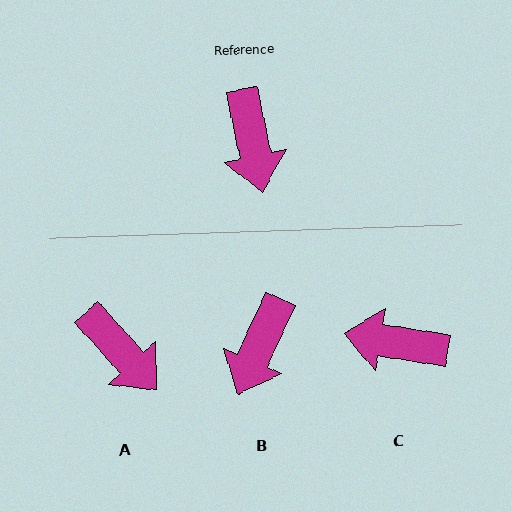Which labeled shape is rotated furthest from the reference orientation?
C, about 111 degrees away.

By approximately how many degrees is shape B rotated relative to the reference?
Approximately 36 degrees clockwise.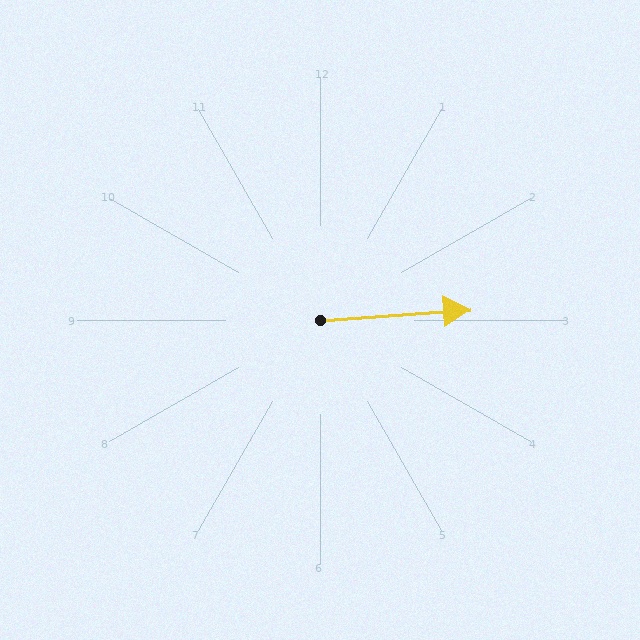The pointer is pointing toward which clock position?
Roughly 3 o'clock.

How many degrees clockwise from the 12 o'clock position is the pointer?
Approximately 86 degrees.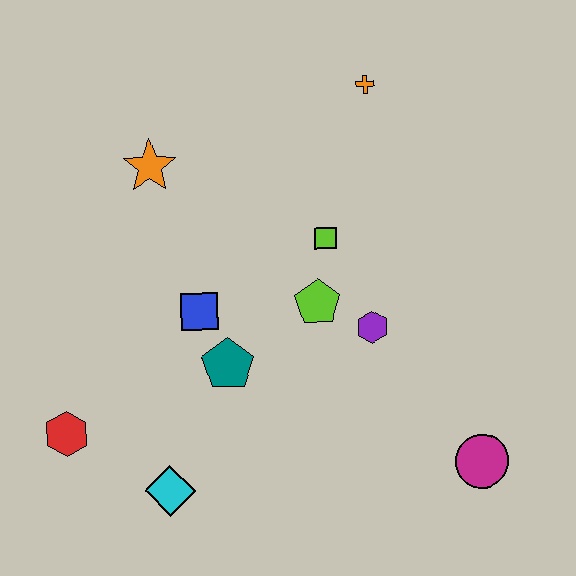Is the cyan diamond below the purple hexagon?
Yes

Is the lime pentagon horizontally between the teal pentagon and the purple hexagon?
Yes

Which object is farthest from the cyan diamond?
The orange cross is farthest from the cyan diamond.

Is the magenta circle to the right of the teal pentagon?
Yes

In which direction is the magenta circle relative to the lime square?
The magenta circle is below the lime square.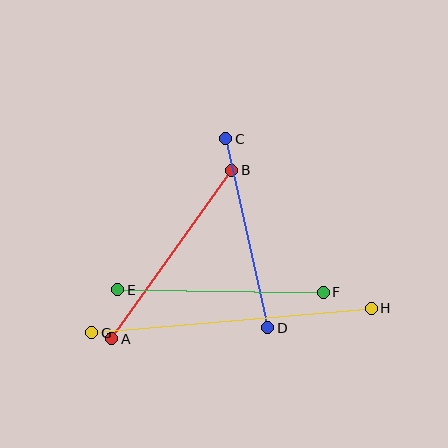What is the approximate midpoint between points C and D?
The midpoint is at approximately (247, 233) pixels.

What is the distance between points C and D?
The distance is approximately 194 pixels.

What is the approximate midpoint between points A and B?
The midpoint is at approximately (172, 254) pixels.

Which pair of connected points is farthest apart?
Points G and H are farthest apart.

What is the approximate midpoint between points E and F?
The midpoint is at approximately (221, 291) pixels.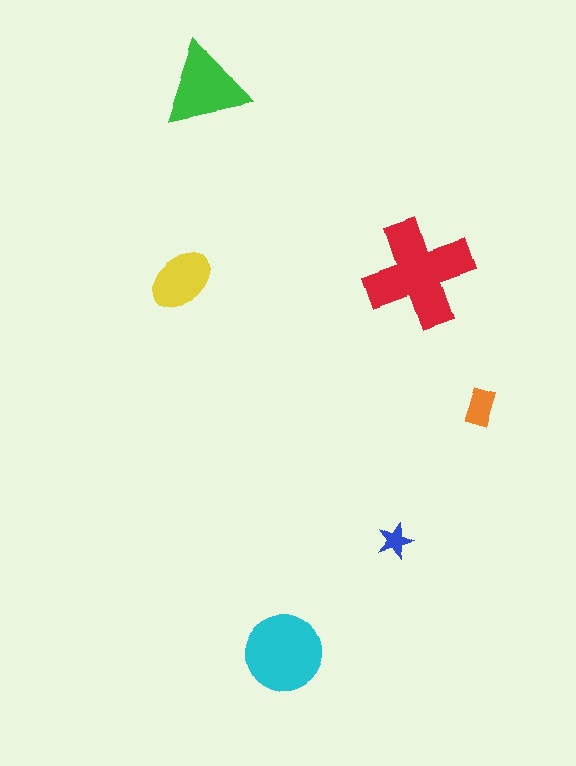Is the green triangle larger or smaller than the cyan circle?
Smaller.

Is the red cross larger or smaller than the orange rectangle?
Larger.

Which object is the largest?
The red cross.